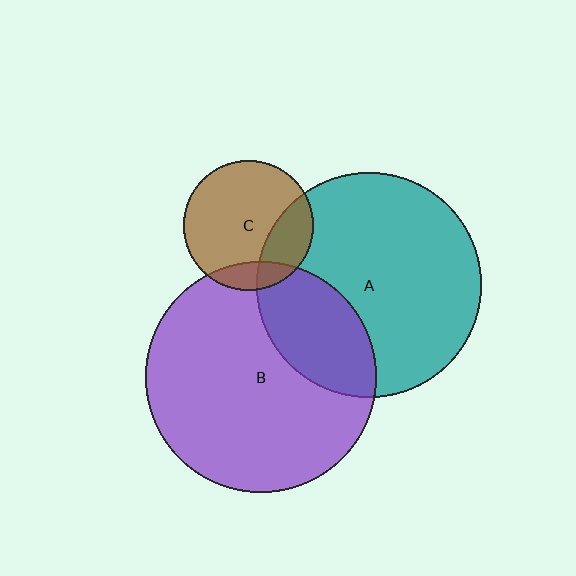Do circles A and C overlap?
Yes.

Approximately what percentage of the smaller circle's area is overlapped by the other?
Approximately 25%.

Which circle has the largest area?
Circle B (purple).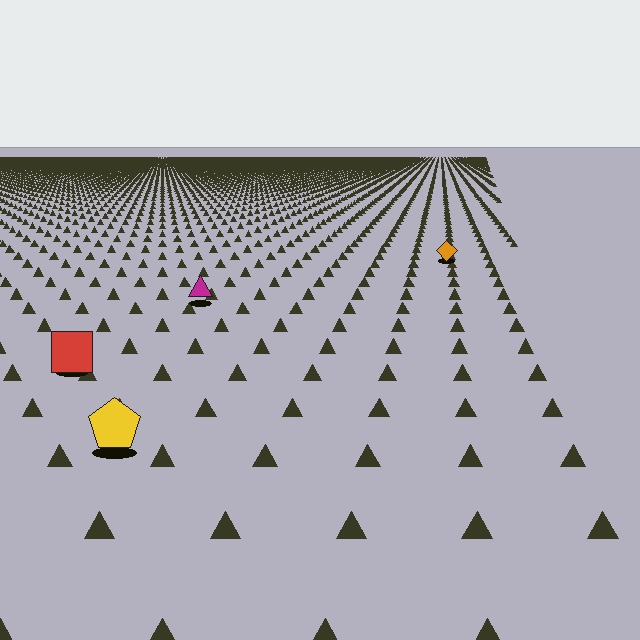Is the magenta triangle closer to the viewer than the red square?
No. The red square is closer — you can tell from the texture gradient: the ground texture is coarser near it.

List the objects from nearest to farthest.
From nearest to farthest: the yellow pentagon, the red square, the magenta triangle, the orange diamond.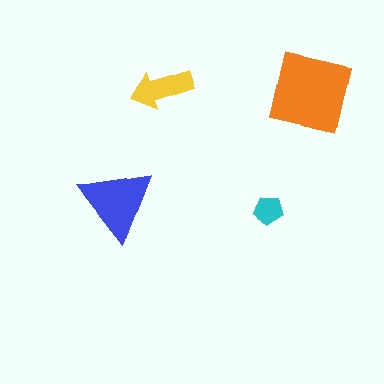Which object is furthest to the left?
The blue triangle is leftmost.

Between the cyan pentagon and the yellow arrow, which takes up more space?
The yellow arrow.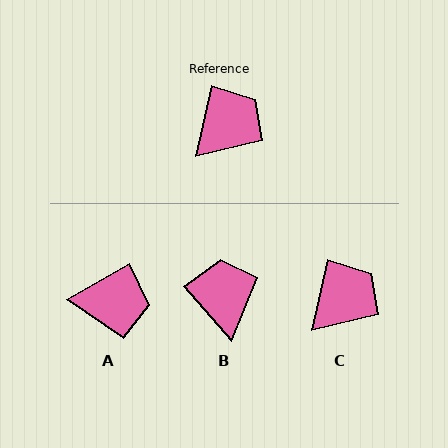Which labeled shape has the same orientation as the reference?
C.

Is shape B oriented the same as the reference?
No, it is off by about 54 degrees.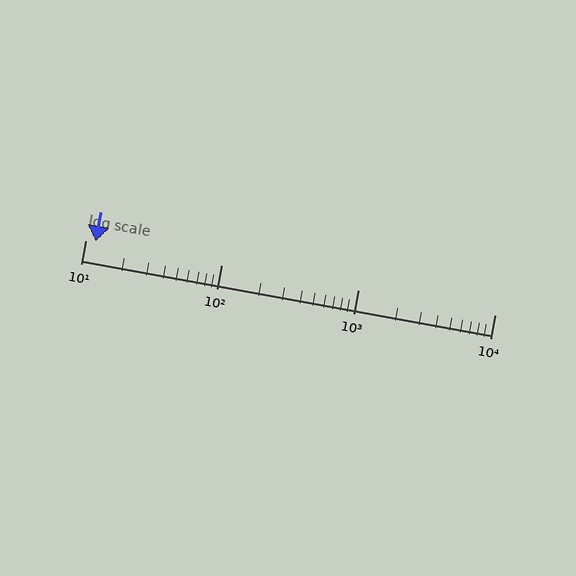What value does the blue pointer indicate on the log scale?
The pointer indicates approximately 12.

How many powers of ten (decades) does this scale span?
The scale spans 3 decades, from 10 to 10000.